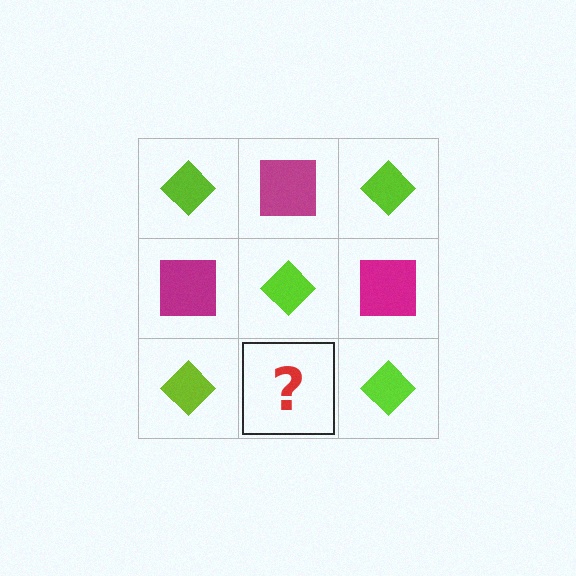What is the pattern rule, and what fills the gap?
The rule is that it alternates lime diamond and magenta square in a checkerboard pattern. The gap should be filled with a magenta square.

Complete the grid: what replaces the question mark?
The question mark should be replaced with a magenta square.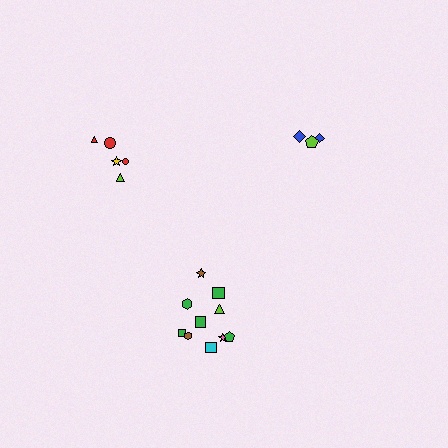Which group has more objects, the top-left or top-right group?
The top-left group.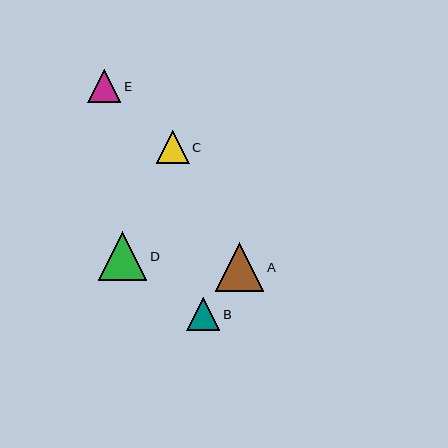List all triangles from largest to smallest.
From largest to smallest: D, A, B, C, E.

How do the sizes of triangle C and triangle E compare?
Triangle C and triangle E are approximately the same size.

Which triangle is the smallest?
Triangle E is the smallest with a size of approximately 33 pixels.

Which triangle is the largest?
Triangle D is the largest with a size of approximately 49 pixels.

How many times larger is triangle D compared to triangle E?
Triangle D is approximately 1.5 times the size of triangle E.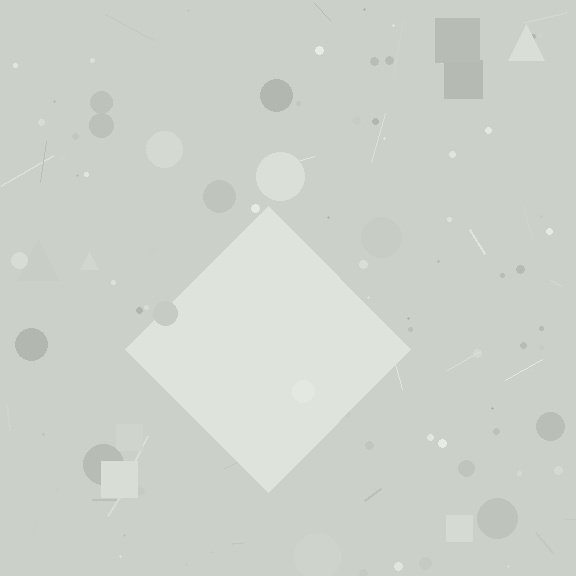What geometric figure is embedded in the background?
A diamond is embedded in the background.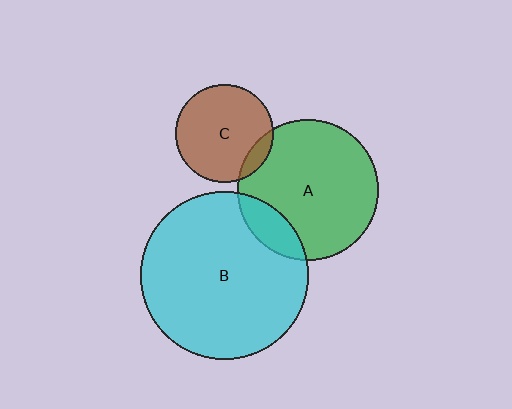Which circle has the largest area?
Circle B (cyan).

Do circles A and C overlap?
Yes.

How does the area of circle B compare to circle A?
Approximately 1.4 times.